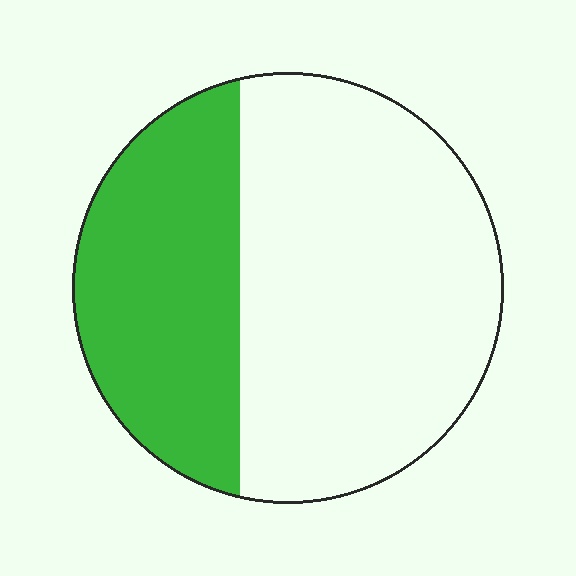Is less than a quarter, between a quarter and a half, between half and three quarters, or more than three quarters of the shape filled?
Between a quarter and a half.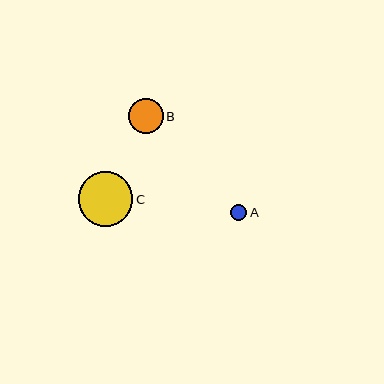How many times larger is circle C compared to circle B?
Circle C is approximately 1.5 times the size of circle B.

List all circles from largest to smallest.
From largest to smallest: C, B, A.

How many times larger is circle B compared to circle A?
Circle B is approximately 2.2 times the size of circle A.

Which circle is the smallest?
Circle A is the smallest with a size of approximately 16 pixels.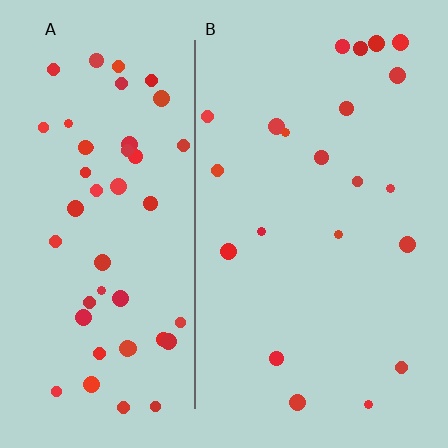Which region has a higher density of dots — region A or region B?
A (the left).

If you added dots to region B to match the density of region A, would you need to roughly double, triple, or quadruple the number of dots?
Approximately double.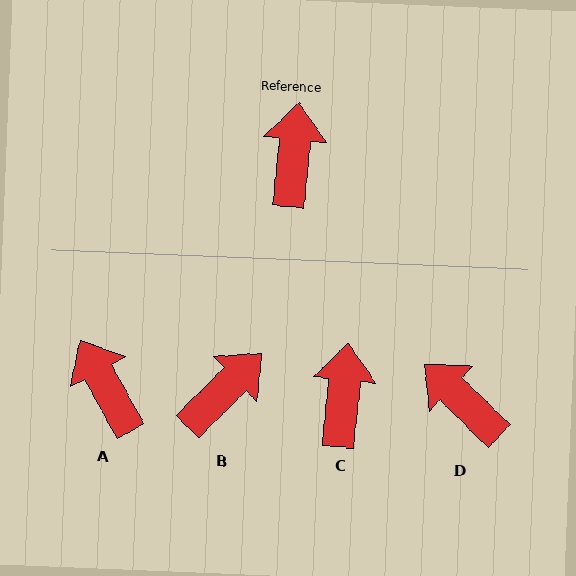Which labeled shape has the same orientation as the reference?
C.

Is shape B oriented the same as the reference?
No, it is off by about 40 degrees.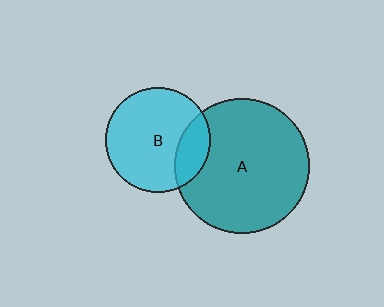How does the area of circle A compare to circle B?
Approximately 1.6 times.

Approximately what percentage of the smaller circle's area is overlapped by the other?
Approximately 20%.